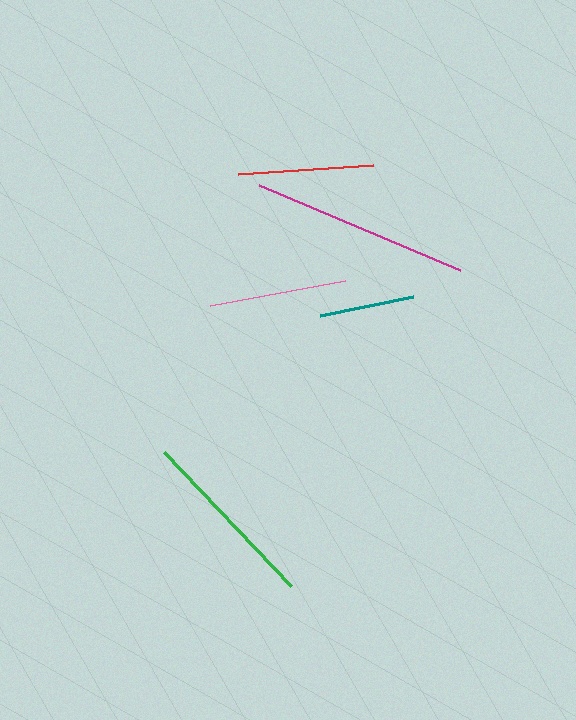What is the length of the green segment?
The green segment is approximately 184 pixels long.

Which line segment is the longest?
The magenta line is the longest at approximately 219 pixels.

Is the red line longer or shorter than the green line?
The green line is longer than the red line.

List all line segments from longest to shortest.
From longest to shortest: magenta, green, pink, red, teal.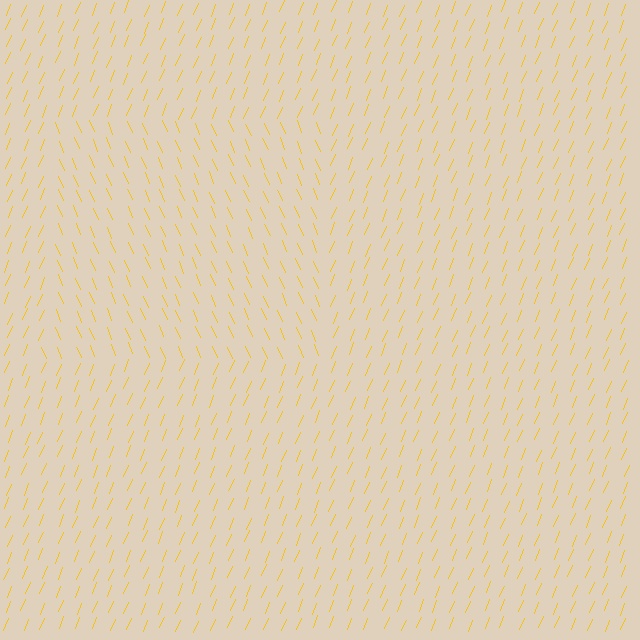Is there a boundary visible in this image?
Yes, there is a texture boundary formed by a change in line orientation.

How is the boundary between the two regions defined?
The boundary is defined purely by a change in line orientation (approximately 45 degrees difference). All lines are the same color and thickness.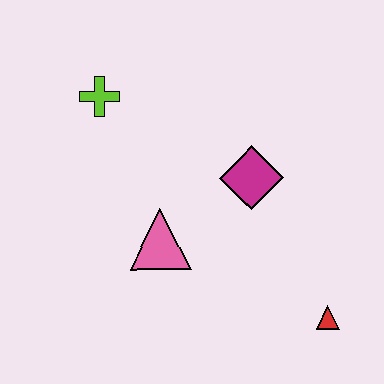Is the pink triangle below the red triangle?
No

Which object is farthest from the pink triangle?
The red triangle is farthest from the pink triangle.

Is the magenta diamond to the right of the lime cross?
Yes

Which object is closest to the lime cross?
The pink triangle is closest to the lime cross.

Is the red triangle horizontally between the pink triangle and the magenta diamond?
No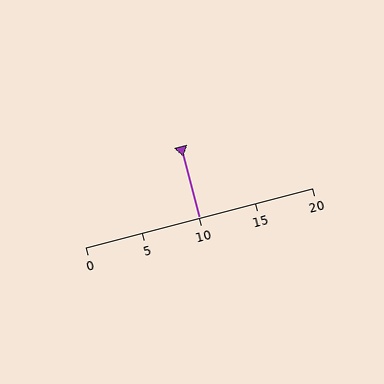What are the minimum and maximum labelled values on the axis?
The axis runs from 0 to 20.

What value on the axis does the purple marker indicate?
The marker indicates approximately 10.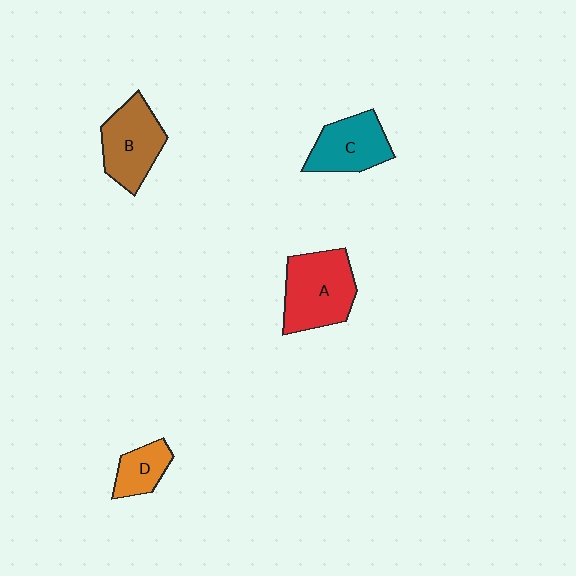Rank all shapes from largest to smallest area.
From largest to smallest: A (red), B (brown), C (teal), D (orange).